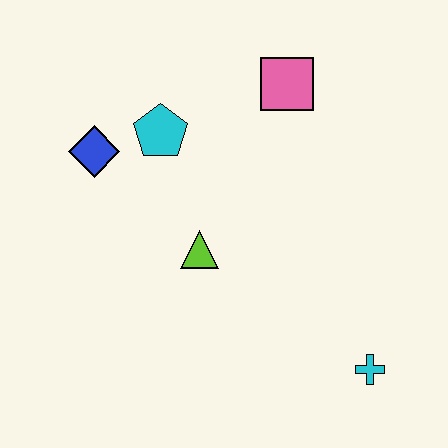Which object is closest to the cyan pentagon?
The blue diamond is closest to the cyan pentagon.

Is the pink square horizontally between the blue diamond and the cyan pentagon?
No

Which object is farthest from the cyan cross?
The blue diamond is farthest from the cyan cross.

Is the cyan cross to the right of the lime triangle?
Yes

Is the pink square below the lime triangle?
No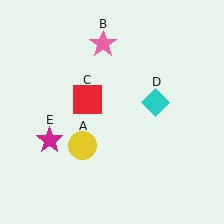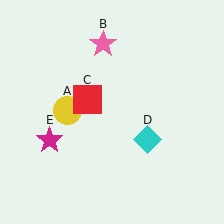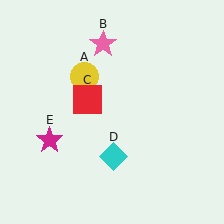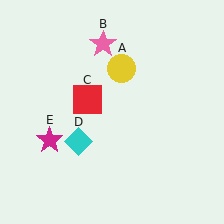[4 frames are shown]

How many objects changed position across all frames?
2 objects changed position: yellow circle (object A), cyan diamond (object D).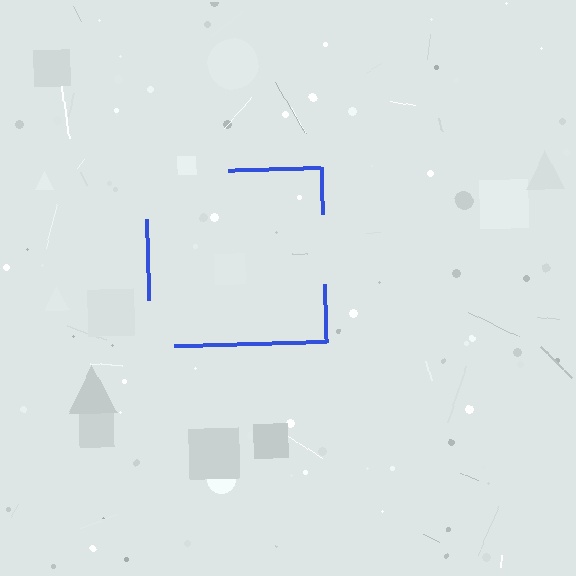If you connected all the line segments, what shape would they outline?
They would outline a square.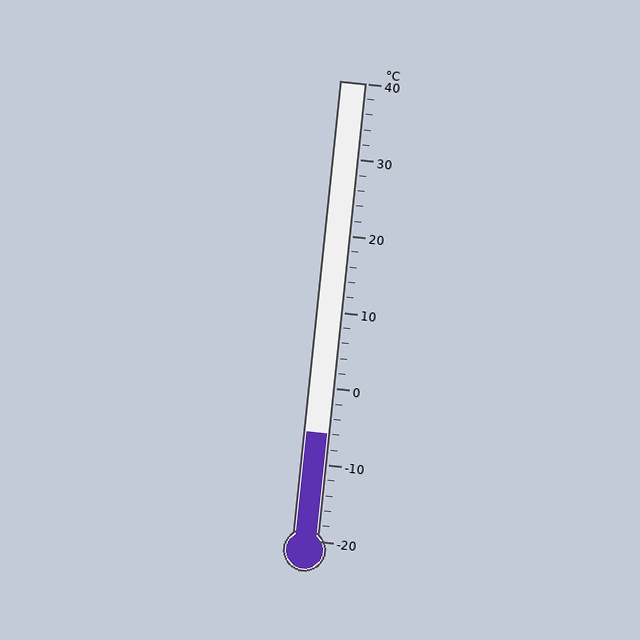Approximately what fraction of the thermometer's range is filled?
The thermometer is filled to approximately 25% of its range.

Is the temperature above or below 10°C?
The temperature is below 10°C.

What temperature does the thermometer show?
The thermometer shows approximately -6°C.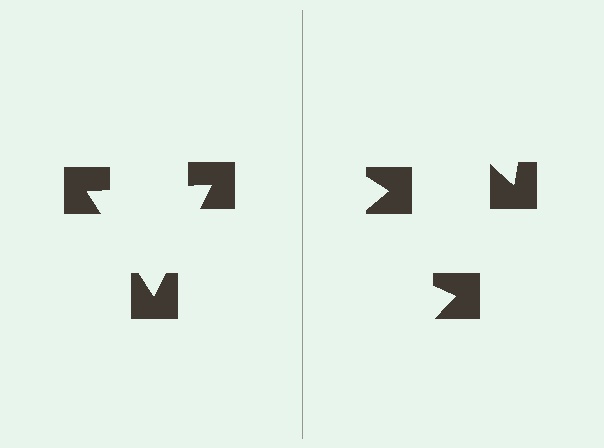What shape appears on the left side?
An illusory triangle.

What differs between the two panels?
The notched squares are positioned identically on both sides; only the wedge orientations differ. On the left they align to a triangle; on the right they are misaligned.